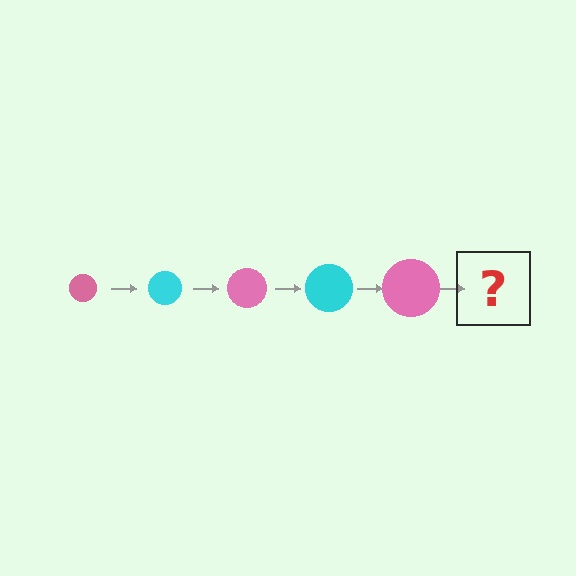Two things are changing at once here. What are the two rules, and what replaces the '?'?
The two rules are that the circle grows larger each step and the color cycles through pink and cyan. The '?' should be a cyan circle, larger than the previous one.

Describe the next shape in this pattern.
It should be a cyan circle, larger than the previous one.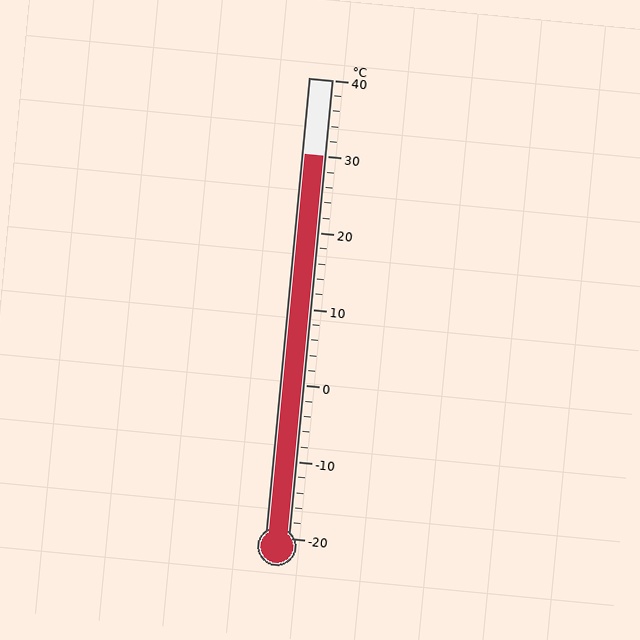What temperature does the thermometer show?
The thermometer shows approximately 30°C.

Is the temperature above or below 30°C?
The temperature is at 30°C.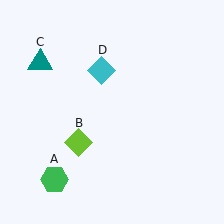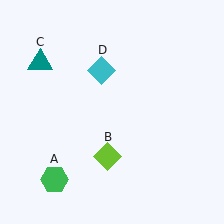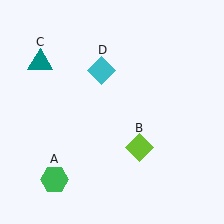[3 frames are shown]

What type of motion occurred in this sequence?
The lime diamond (object B) rotated counterclockwise around the center of the scene.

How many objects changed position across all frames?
1 object changed position: lime diamond (object B).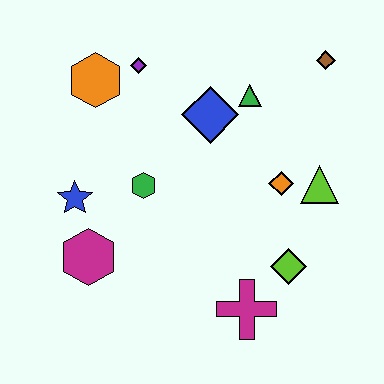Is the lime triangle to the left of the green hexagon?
No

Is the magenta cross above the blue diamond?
No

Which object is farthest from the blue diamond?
The magenta cross is farthest from the blue diamond.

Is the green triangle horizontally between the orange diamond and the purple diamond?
Yes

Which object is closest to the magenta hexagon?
The blue star is closest to the magenta hexagon.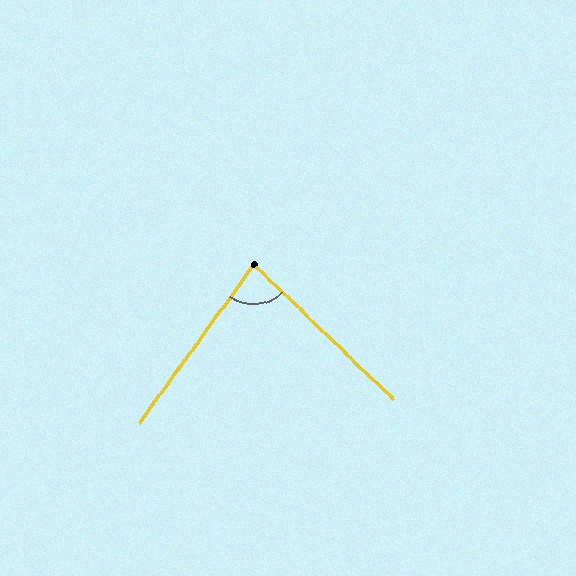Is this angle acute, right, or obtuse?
It is acute.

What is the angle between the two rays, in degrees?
Approximately 82 degrees.